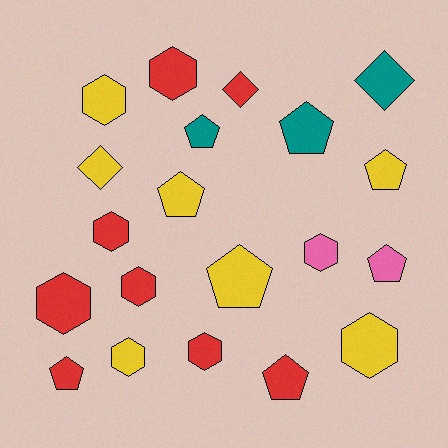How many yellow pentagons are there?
There are 3 yellow pentagons.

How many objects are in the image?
There are 20 objects.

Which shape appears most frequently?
Hexagon, with 9 objects.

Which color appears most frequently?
Red, with 8 objects.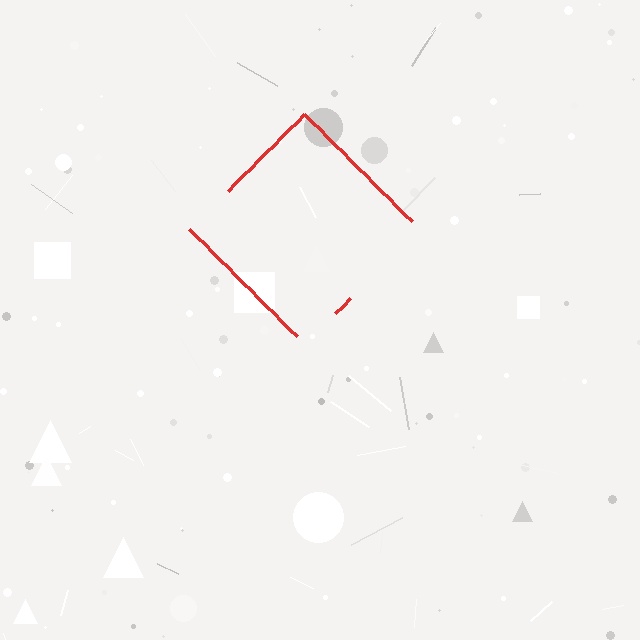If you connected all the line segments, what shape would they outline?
They would outline a diamond.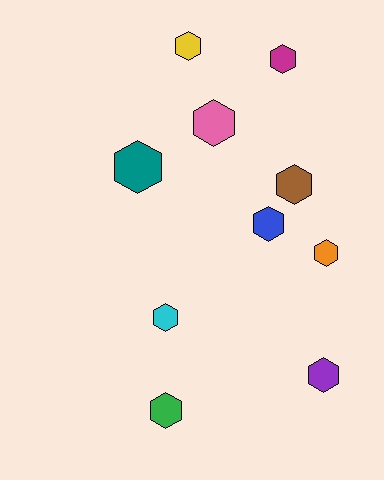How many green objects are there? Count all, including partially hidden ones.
There is 1 green object.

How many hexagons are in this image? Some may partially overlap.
There are 10 hexagons.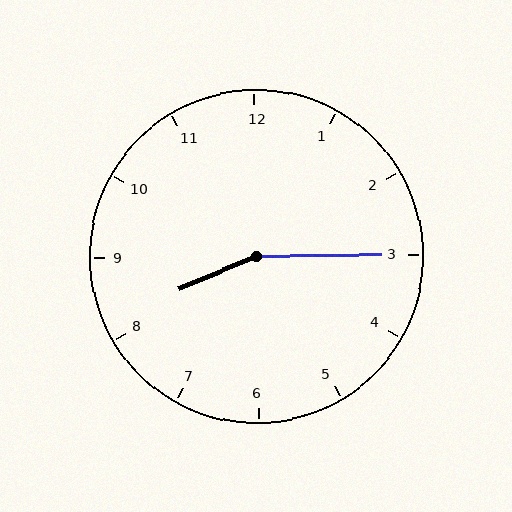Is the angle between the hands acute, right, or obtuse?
It is obtuse.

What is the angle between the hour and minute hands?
Approximately 158 degrees.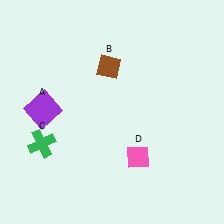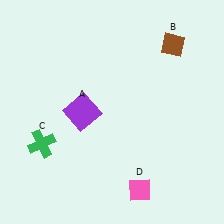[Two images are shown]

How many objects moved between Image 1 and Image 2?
3 objects moved between the two images.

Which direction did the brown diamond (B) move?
The brown diamond (B) moved right.